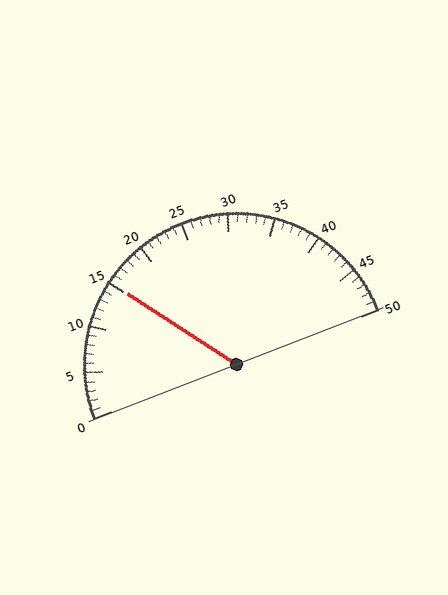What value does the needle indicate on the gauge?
The needle indicates approximately 15.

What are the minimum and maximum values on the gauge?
The gauge ranges from 0 to 50.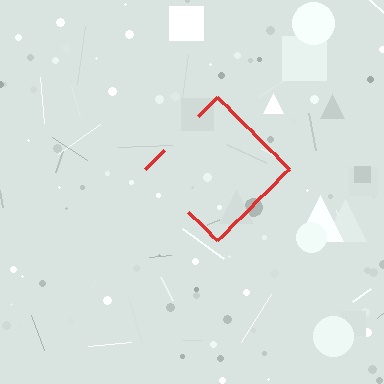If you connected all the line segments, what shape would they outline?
They would outline a diamond.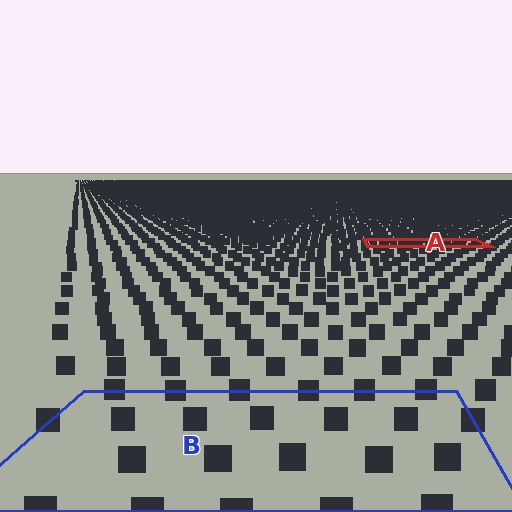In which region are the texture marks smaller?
The texture marks are smaller in region A, because it is farther away.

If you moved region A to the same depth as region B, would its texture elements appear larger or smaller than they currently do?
They would appear larger. At a closer depth, the same texture elements are projected at a bigger on-screen size.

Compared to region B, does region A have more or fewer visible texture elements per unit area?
Region A has more texture elements per unit area — they are packed more densely because it is farther away.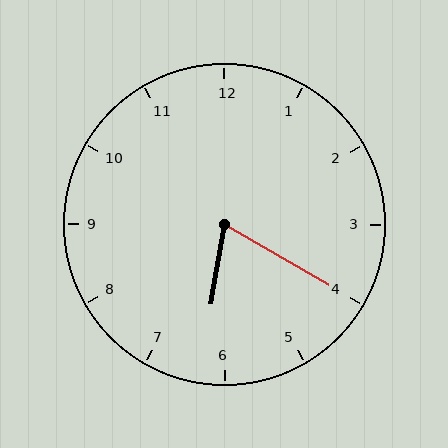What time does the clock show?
6:20.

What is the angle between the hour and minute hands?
Approximately 70 degrees.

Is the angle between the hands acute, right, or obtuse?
It is acute.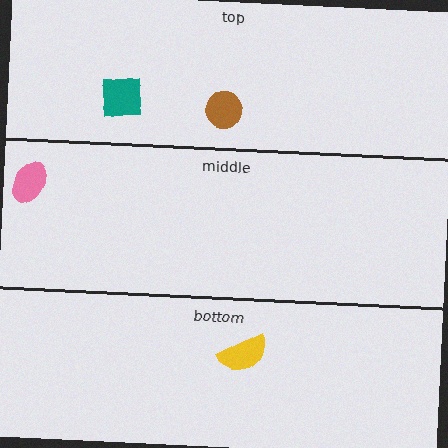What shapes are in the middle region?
The pink ellipse.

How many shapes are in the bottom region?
1.